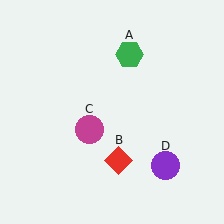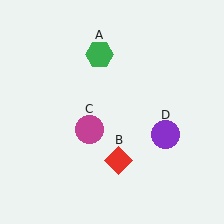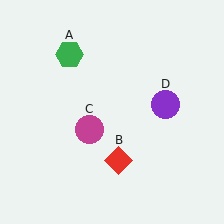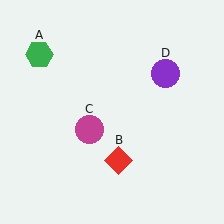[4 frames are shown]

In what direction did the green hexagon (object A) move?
The green hexagon (object A) moved left.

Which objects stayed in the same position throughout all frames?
Red diamond (object B) and magenta circle (object C) remained stationary.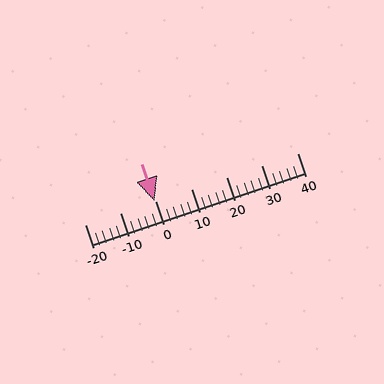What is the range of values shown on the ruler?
The ruler shows values from -20 to 40.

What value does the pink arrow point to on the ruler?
The pink arrow points to approximately 0.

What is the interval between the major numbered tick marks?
The major tick marks are spaced 10 units apart.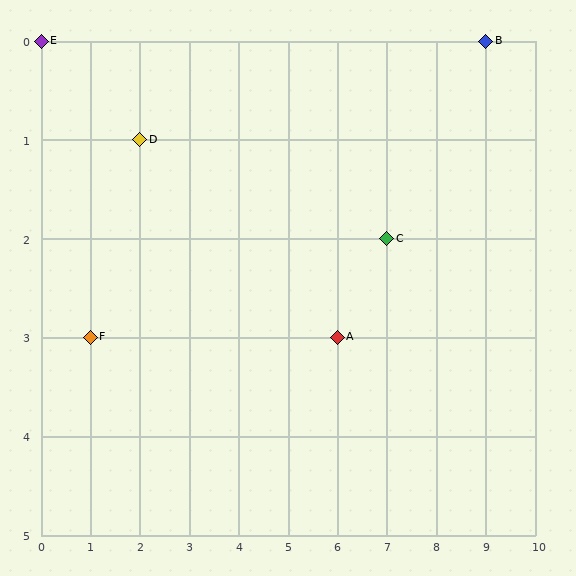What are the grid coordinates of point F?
Point F is at grid coordinates (1, 3).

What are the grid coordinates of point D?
Point D is at grid coordinates (2, 1).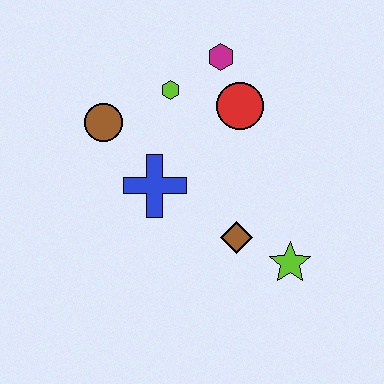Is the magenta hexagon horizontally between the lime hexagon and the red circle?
Yes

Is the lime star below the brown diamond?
Yes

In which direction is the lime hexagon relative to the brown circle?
The lime hexagon is to the right of the brown circle.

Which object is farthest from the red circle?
The lime star is farthest from the red circle.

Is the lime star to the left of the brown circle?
No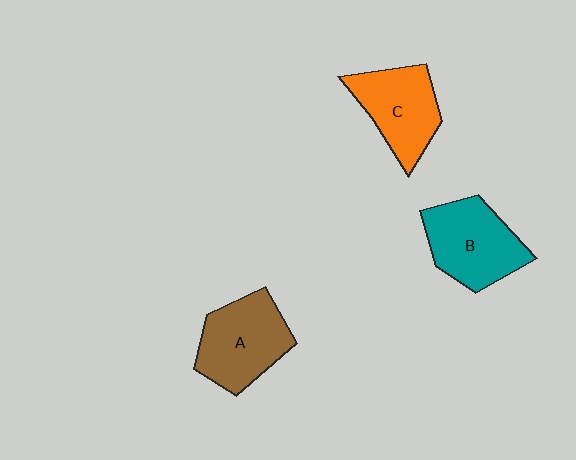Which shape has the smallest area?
Shape C (orange).